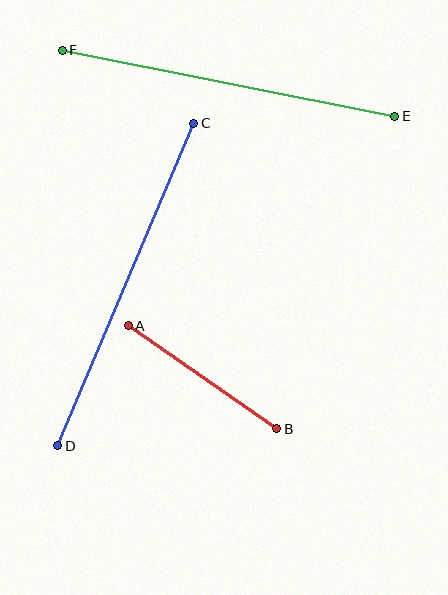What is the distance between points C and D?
The distance is approximately 350 pixels.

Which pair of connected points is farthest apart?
Points C and D are farthest apart.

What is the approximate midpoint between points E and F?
The midpoint is at approximately (229, 83) pixels.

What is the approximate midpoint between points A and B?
The midpoint is at approximately (203, 377) pixels.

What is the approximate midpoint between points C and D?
The midpoint is at approximately (126, 284) pixels.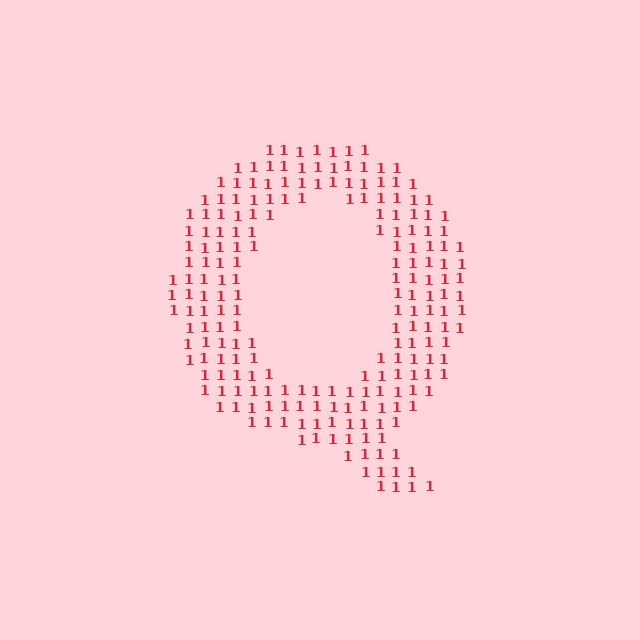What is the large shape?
The large shape is the letter Q.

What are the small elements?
The small elements are digit 1's.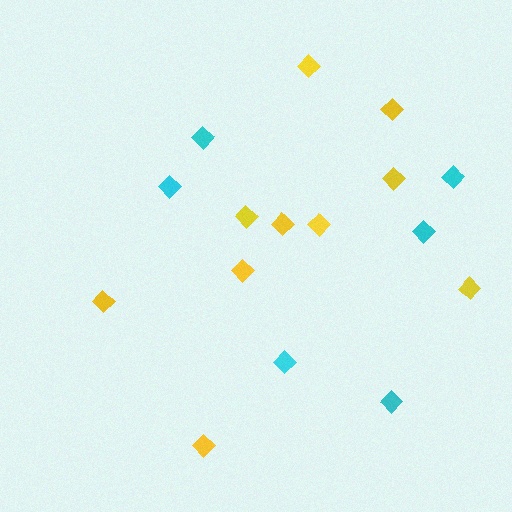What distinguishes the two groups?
There are 2 groups: one group of yellow diamonds (10) and one group of cyan diamonds (6).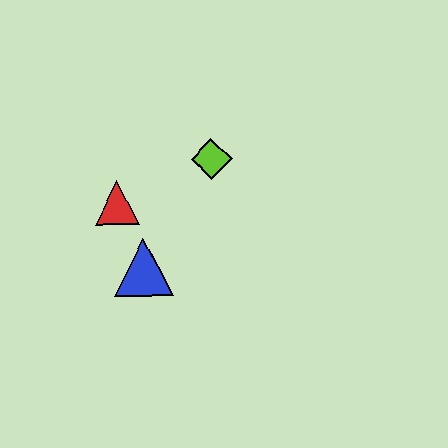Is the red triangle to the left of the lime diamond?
Yes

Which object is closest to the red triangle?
The blue triangle is closest to the red triangle.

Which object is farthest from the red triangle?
The lime diamond is farthest from the red triangle.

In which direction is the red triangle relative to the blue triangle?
The red triangle is above the blue triangle.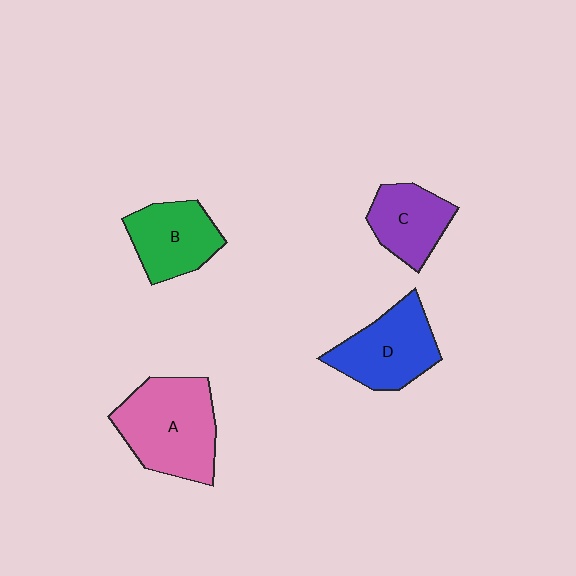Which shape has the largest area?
Shape A (pink).